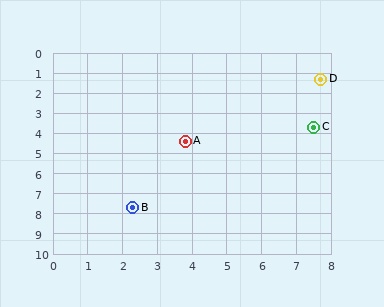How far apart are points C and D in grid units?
Points C and D are about 2.4 grid units apart.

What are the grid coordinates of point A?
Point A is at approximately (3.8, 4.4).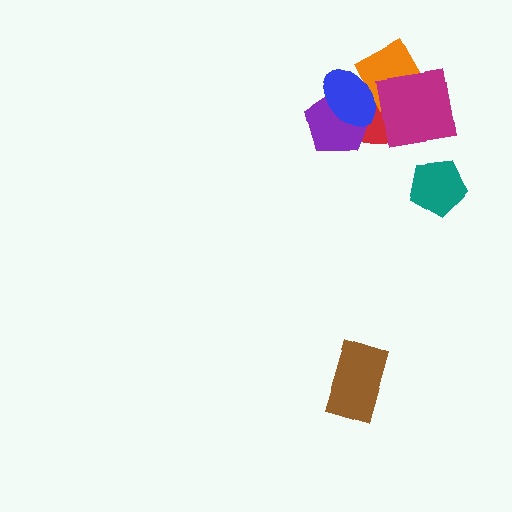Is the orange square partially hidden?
Yes, it is partially covered by another shape.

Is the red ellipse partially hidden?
Yes, it is partially covered by another shape.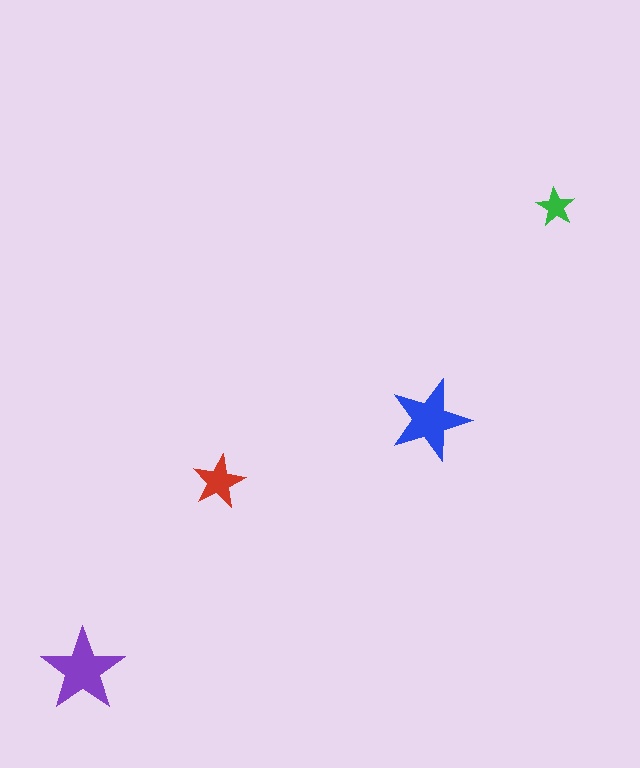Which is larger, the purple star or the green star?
The purple one.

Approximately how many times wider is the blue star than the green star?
About 2 times wider.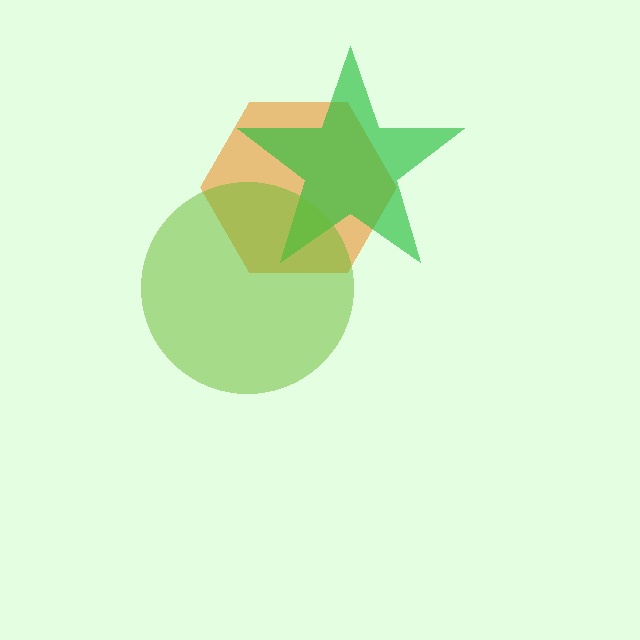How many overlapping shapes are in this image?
There are 3 overlapping shapes in the image.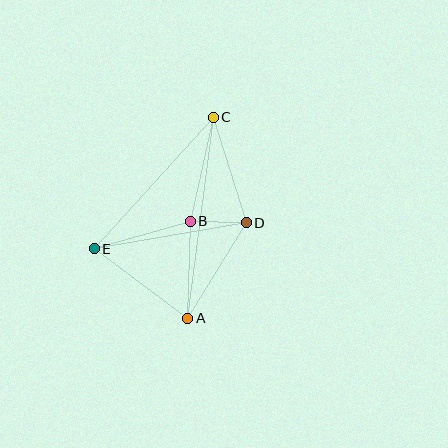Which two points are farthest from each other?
Points A and C are farthest from each other.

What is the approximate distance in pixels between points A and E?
The distance between A and E is approximately 116 pixels.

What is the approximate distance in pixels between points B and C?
The distance between B and C is approximately 107 pixels.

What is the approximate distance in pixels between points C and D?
The distance between C and D is approximately 111 pixels.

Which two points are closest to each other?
Points B and D are closest to each other.